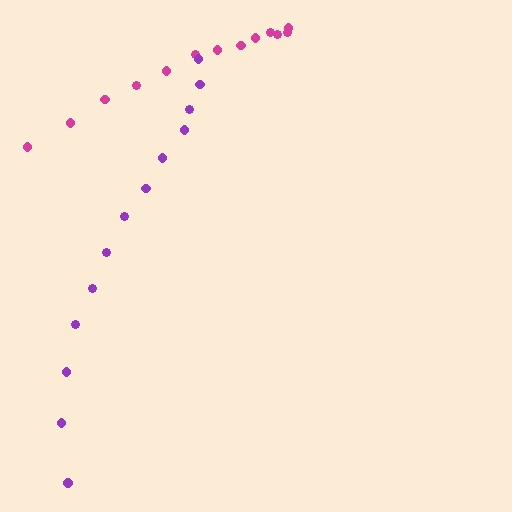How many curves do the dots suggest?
There are 2 distinct paths.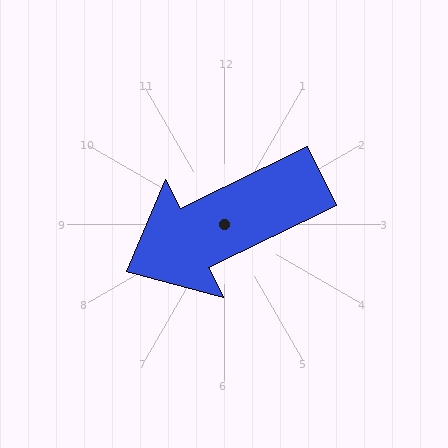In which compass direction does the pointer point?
Southwest.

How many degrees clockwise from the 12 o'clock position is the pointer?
Approximately 244 degrees.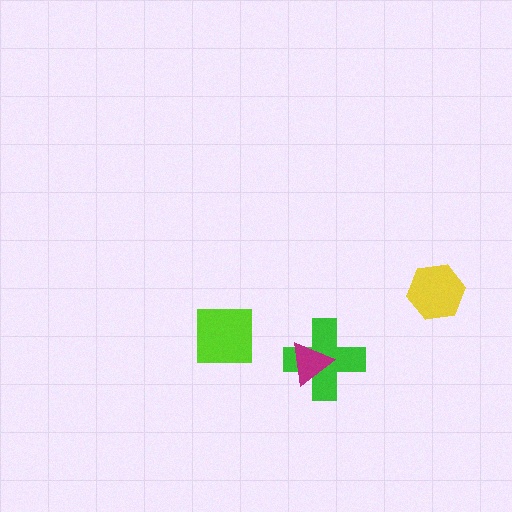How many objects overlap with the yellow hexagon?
0 objects overlap with the yellow hexagon.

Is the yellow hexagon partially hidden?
No, no other shape covers it.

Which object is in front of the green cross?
The magenta triangle is in front of the green cross.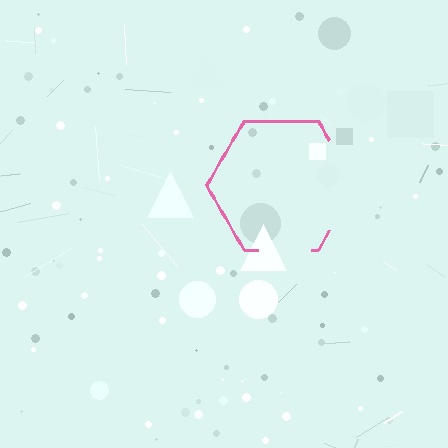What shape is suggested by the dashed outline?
The dashed outline suggests a hexagon.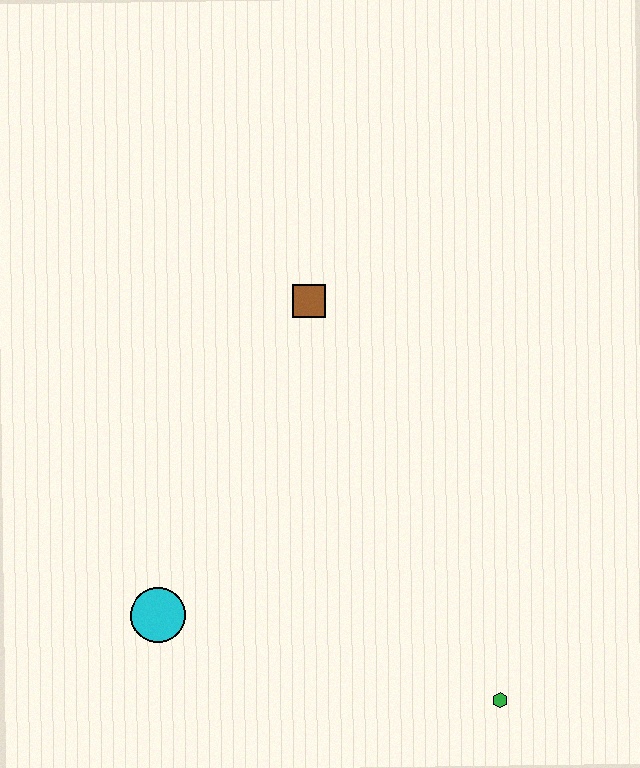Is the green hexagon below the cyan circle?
Yes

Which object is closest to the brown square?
The cyan circle is closest to the brown square.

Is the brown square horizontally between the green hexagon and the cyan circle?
Yes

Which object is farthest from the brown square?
The green hexagon is farthest from the brown square.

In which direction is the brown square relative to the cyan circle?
The brown square is above the cyan circle.